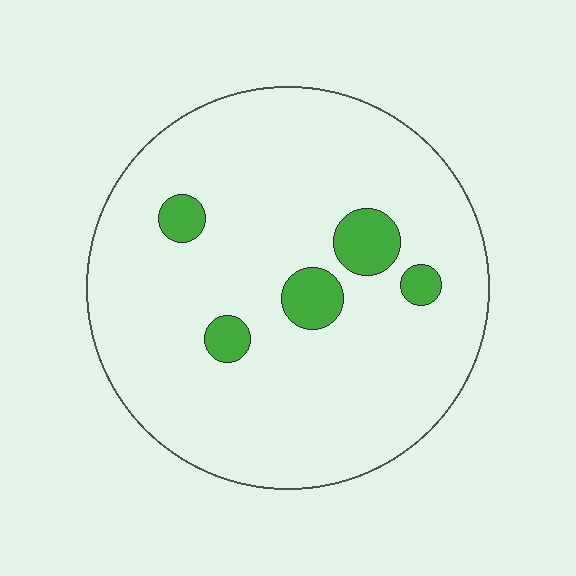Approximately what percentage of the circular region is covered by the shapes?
Approximately 10%.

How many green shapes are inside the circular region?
5.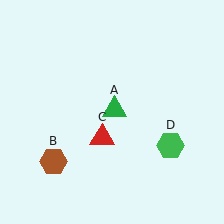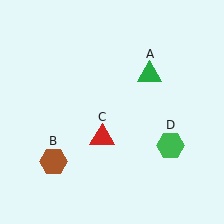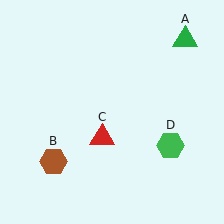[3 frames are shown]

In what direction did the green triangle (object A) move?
The green triangle (object A) moved up and to the right.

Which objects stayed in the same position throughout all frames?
Brown hexagon (object B) and red triangle (object C) and green hexagon (object D) remained stationary.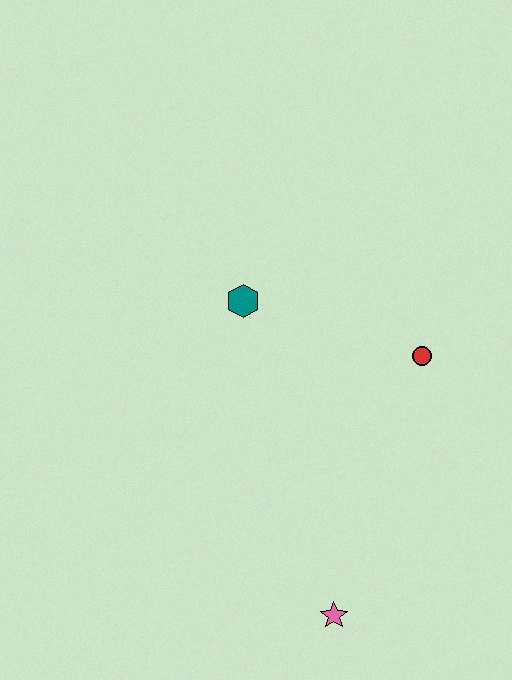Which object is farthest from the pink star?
The teal hexagon is farthest from the pink star.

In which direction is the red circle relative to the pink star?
The red circle is above the pink star.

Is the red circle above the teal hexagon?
No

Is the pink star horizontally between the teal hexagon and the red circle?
Yes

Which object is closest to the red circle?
The teal hexagon is closest to the red circle.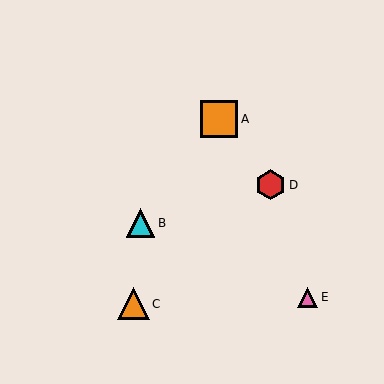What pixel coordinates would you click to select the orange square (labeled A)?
Click at (219, 119) to select the orange square A.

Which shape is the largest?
The orange square (labeled A) is the largest.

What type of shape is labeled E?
Shape E is a pink triangle.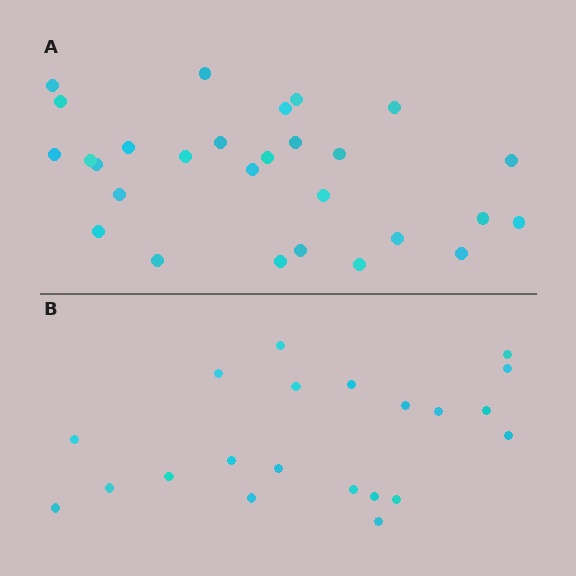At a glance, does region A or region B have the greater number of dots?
Region A (the top region) has more dots.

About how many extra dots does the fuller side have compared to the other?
Region A has roughly 8 or so more dots than region B.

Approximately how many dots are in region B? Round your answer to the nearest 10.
About 20 dots. (The exact count is 21, which rounds to 20.)